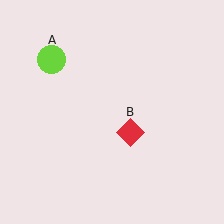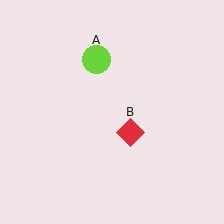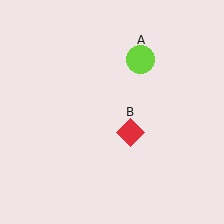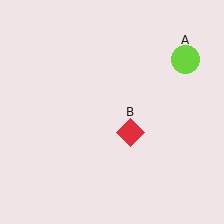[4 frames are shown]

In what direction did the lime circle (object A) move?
The lime circle (object A) moved right.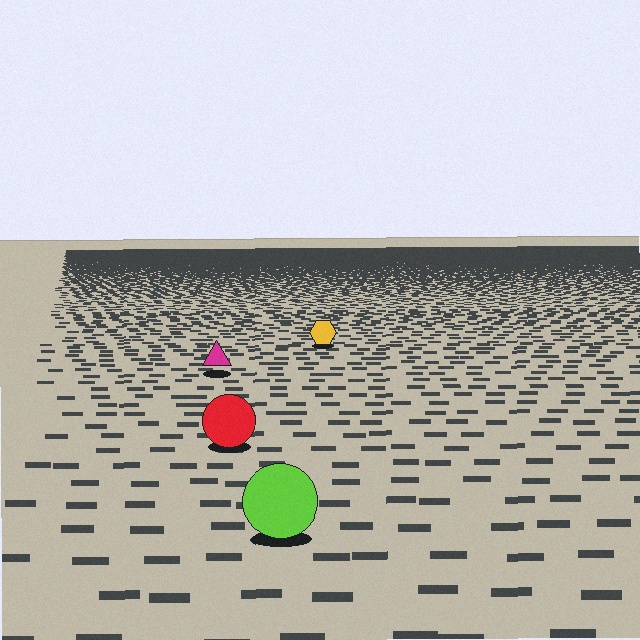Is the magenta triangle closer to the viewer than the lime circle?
No. The lime circle is closer — you can tell from the texture gradient: the ground texture is coarser near it.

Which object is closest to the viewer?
The lime circle is closest. The texture marks near it are larger and more spread out.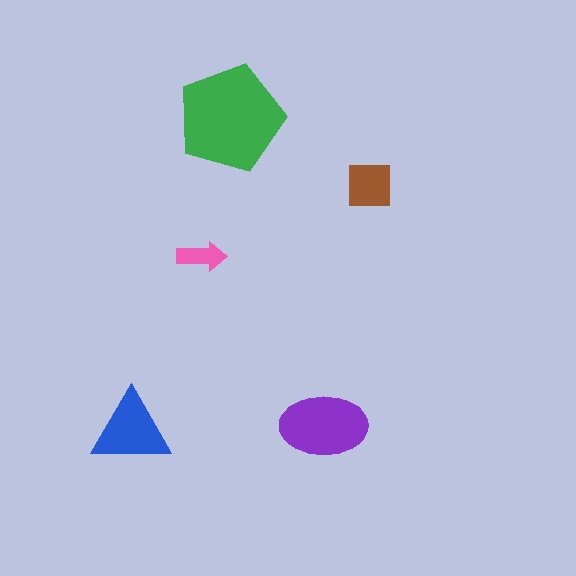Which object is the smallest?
The pink arrow.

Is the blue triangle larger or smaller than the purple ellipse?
Smaller.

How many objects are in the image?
There are 5 objects in the image.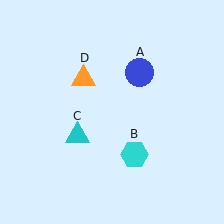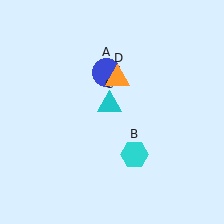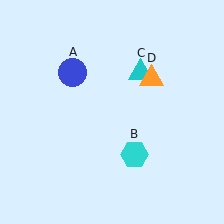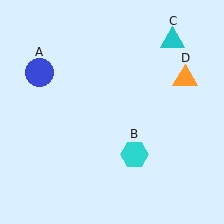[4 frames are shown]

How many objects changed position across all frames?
3 objects changed position: blue circle (object A), cyan triangle (object C), orange triangle (object D).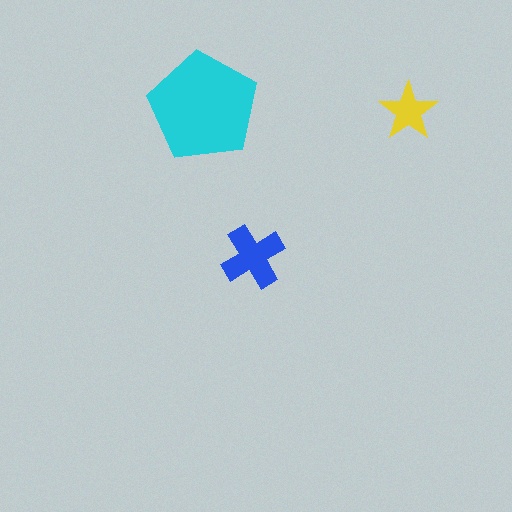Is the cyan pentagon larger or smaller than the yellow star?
Larger.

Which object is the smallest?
The yellow star.